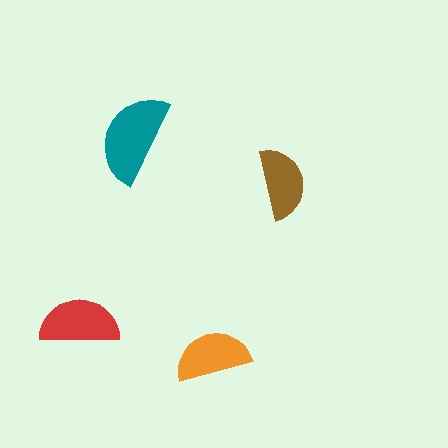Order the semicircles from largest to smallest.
the teal one, the red one, the orange one, the brown one.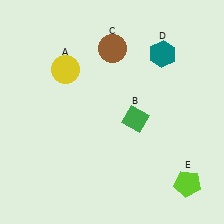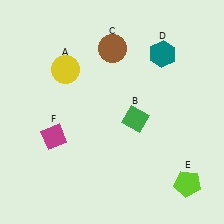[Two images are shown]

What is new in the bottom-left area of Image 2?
A magenta diamond (F) was added in the bottom-left area of Image 2.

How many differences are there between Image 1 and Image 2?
There is 1 difference between the two images.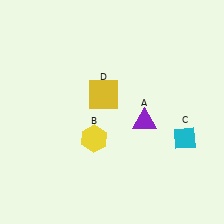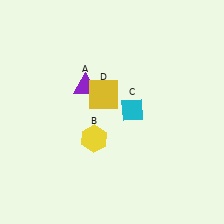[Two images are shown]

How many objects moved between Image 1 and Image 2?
2 objects moved between the two images.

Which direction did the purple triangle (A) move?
The purple triangle (A) moved left.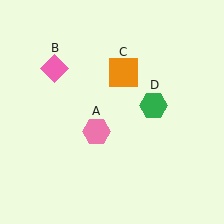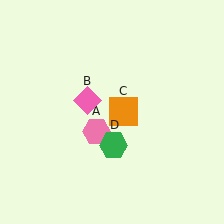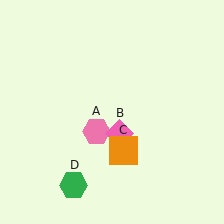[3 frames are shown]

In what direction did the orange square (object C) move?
The orange square (object C) moved down.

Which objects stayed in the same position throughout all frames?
Pink hexagon (object A) remained stationary.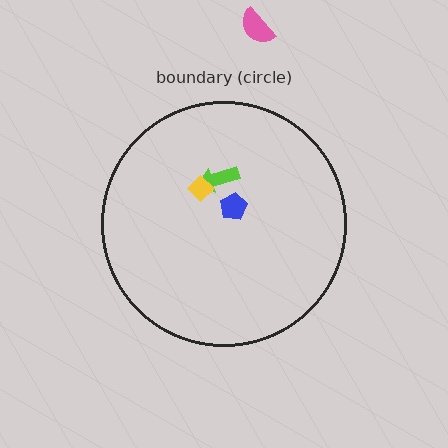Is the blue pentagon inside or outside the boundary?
Inside.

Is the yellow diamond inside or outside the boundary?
Inside.